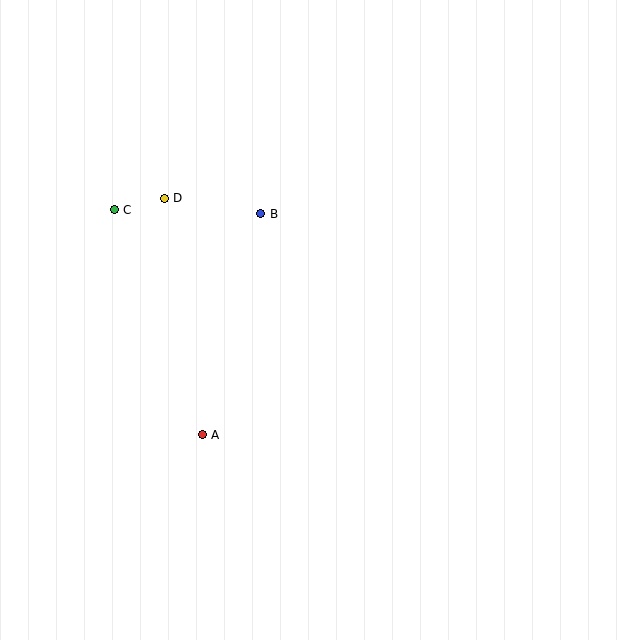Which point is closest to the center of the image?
Point B at (261, 214) is closest to the center.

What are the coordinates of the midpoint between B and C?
The midpoint between B and C is at (187, 212).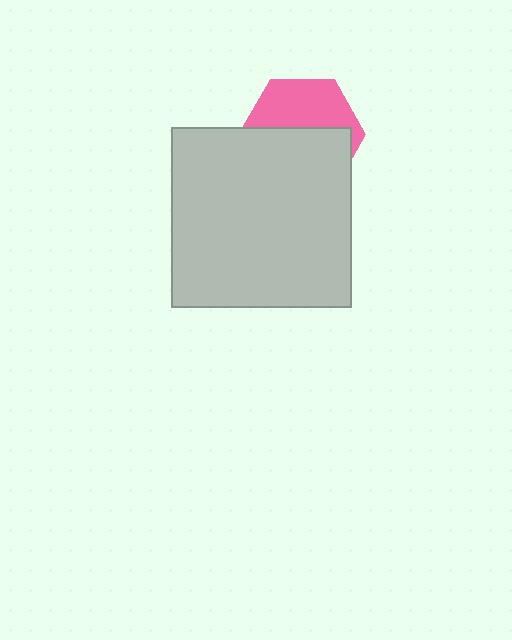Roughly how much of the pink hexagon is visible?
A small part of it is visible (roughly 44%).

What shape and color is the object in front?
The object in front is a light gray square.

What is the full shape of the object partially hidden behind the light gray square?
The partially hidden object is a pink hexagon.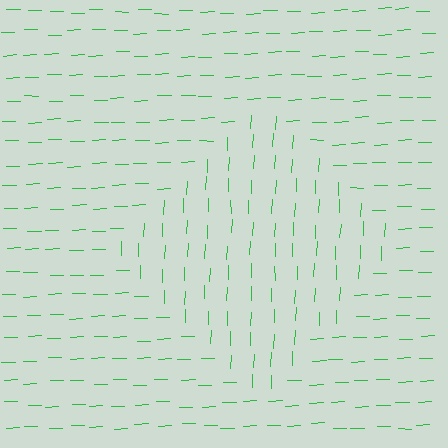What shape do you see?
I see a diamond.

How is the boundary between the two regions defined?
The boundary is defined purely by a change in line orientation (approximately 86 degrees difference). All lines are the same color and thickness.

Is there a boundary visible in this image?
Yes, there is a texture boundary formed by a change in line orientation.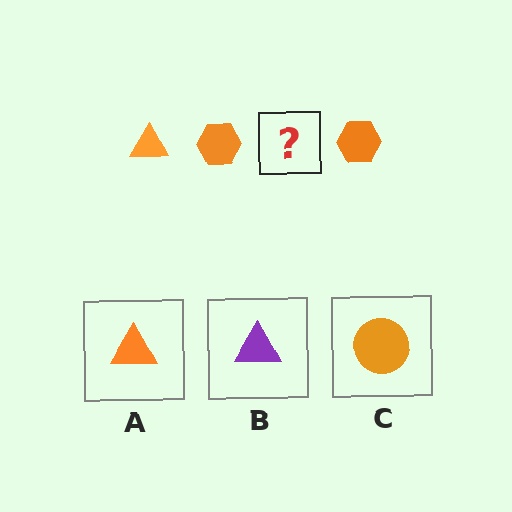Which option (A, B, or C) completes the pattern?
A.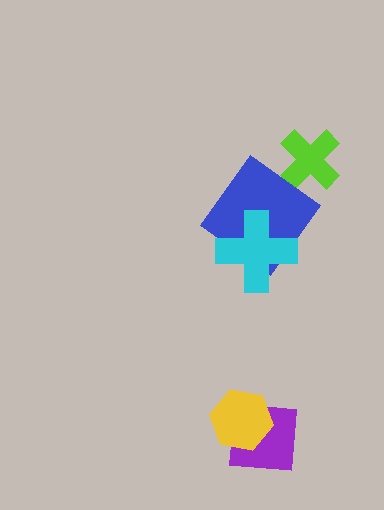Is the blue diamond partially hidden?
Yes, it is partially covered by another shape.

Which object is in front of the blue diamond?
The cyan cross is in front of the blue diamond.